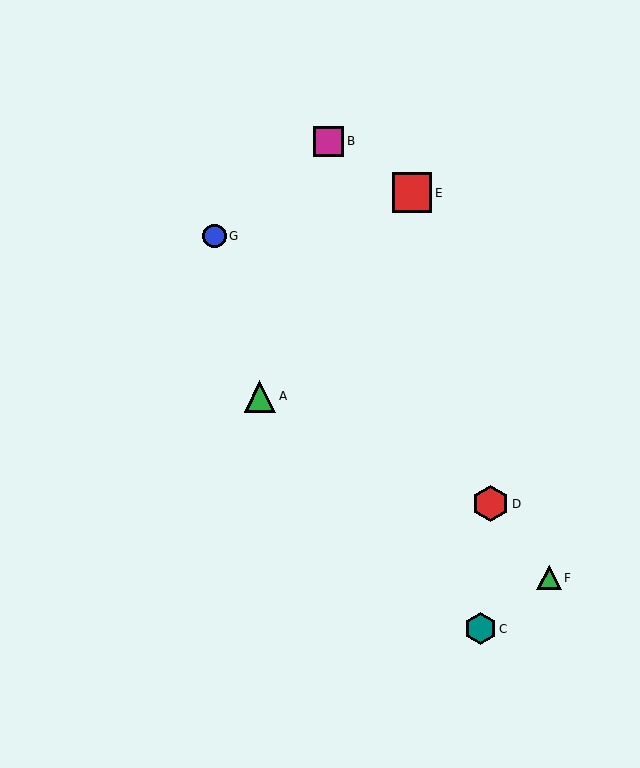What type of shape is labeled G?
Shape G is a blue circle.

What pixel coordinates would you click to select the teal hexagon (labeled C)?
Click at (480, 629) to select the teal hexagon C.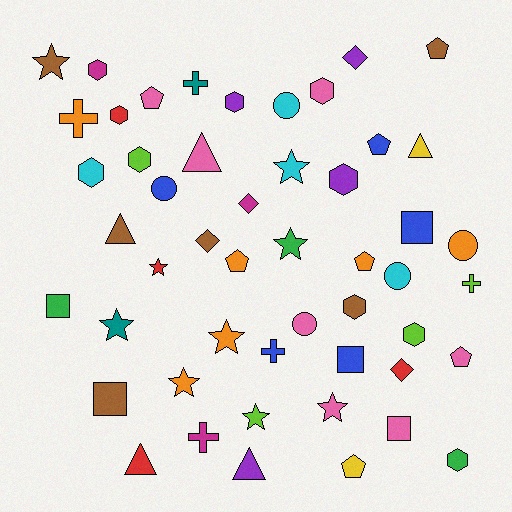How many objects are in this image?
There are 50 objects.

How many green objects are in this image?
There are 3 green objects.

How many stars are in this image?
There are 9 stars.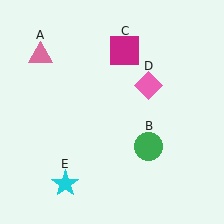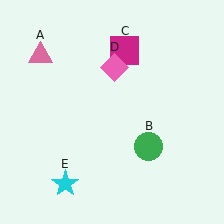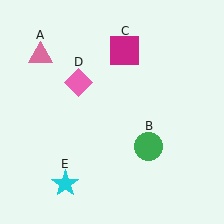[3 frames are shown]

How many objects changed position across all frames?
1 object changed position: pink diamond (object D).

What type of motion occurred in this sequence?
The pink diamond (object D) rotated counterclockwise around the center of the scene.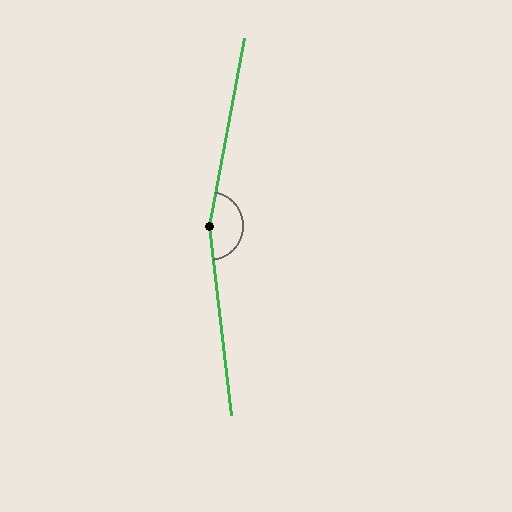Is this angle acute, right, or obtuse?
It is obtuse.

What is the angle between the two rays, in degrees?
Approximately 163 degrees.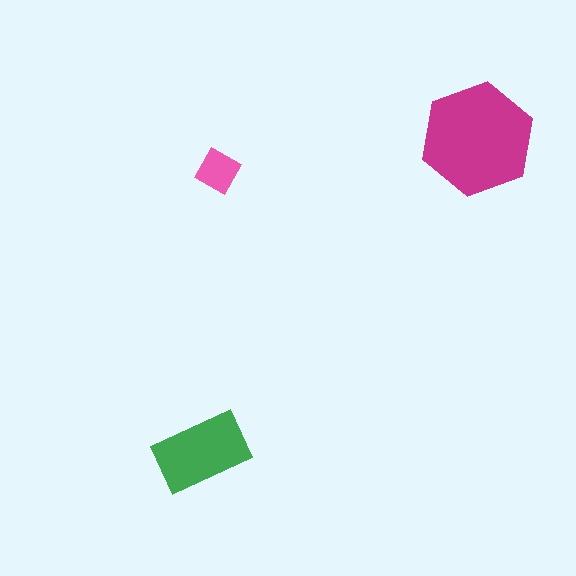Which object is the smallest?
The pink diamond.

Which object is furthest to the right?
The magenta hexagon is rightmost.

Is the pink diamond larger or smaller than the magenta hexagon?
Smaller.